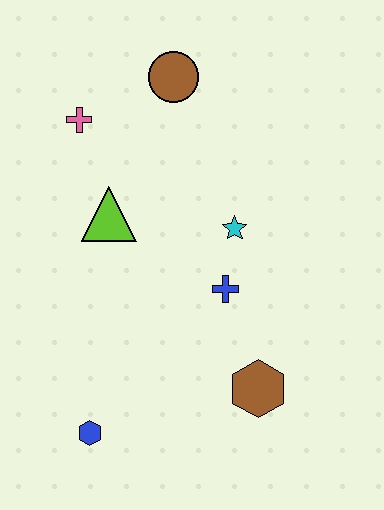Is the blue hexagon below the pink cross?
Yes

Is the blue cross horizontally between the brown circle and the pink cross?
No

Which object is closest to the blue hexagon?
The brown hexagon is closest to the blue hexagon.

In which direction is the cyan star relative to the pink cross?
The cyan star is to the right of the pink cross.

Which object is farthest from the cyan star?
The blue hexagon is farthest from the cyan star.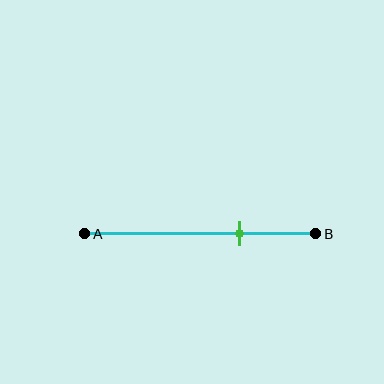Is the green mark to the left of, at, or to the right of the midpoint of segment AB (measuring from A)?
The green mark is to the right of the midpoint of segment AB.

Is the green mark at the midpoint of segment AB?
No, the mark is at about 65% from A, not at the 50% midpoint.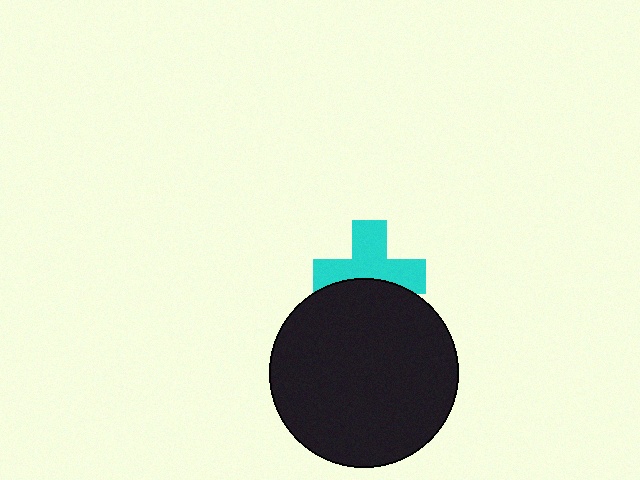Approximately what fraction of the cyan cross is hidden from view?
Roughly 38% of the cyan cross is hidden behind the black circle.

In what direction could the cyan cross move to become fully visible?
The cyan cross could move up. That would shift it out from behind the black circle entirely.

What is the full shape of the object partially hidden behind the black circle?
The partially hidden object is a cyan cross.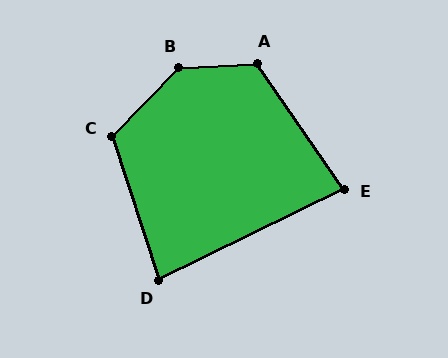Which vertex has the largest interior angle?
B, at approximately 137 degrees.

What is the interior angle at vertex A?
Approximately 121 degrees (obtuse).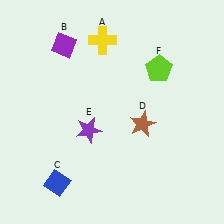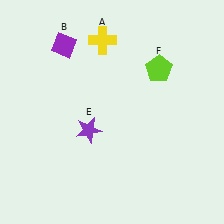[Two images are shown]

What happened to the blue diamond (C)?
The blue diamond (C) was removed in Image 2. It was in the bottom-left area of Image 1.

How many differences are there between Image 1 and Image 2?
There are 2 differences between the two images.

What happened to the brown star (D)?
The brown star (D) was removed in Image 2. It was in the bottom-right area of Image 1.